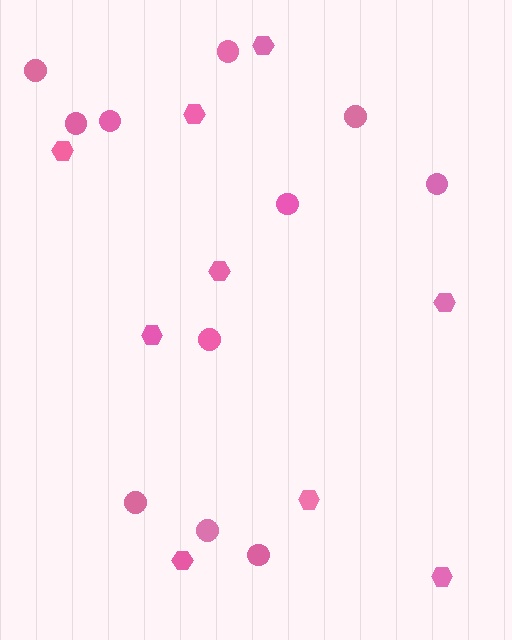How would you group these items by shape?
There are 2 groups: one group of circles (11) and one group of hexagons (9).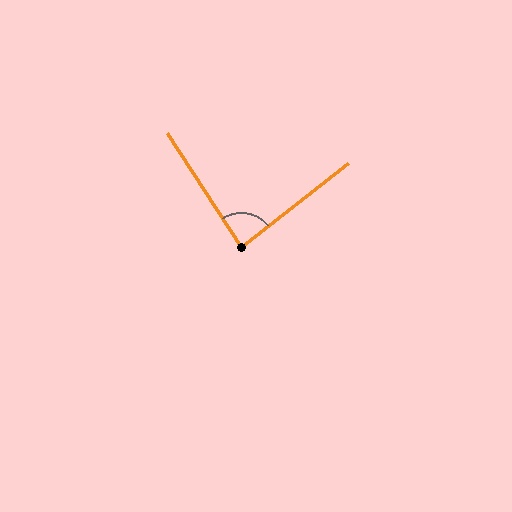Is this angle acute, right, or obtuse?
It is acute.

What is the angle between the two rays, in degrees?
Approximately 85 degrees.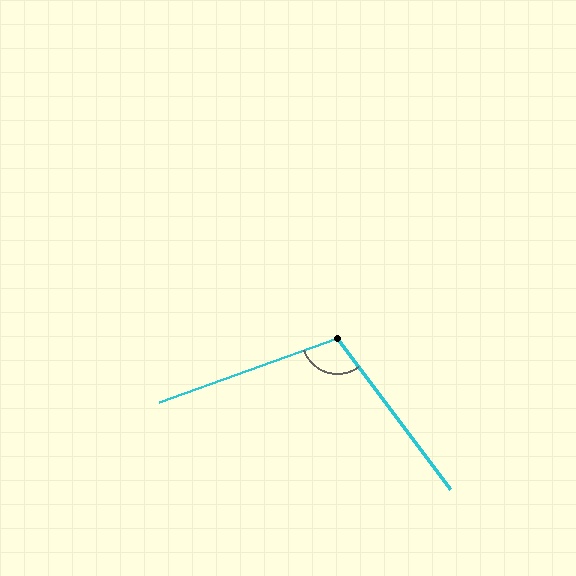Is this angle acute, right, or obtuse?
It is obtuse.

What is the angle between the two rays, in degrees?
Approximately 107 degrees.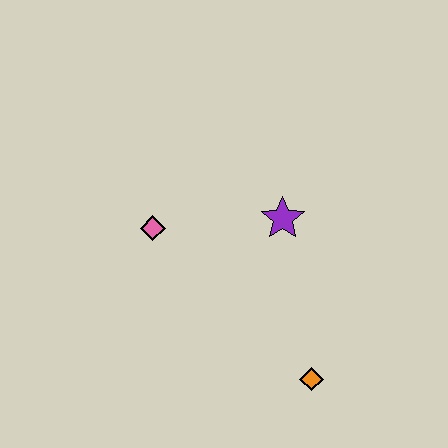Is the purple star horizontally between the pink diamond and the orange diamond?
Yes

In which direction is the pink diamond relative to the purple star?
The pink diamond is to the left of the purple star.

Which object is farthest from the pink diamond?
The orange diamond is farthest from the pink diamond.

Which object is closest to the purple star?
The pink diamond is closest to the purple star.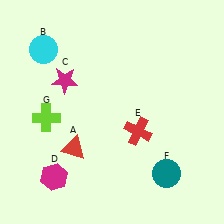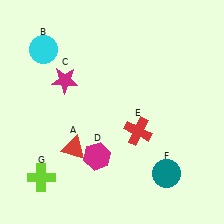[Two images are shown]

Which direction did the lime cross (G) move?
The lime cross (G) moved down.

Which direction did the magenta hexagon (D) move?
The magenta hexagon (D) moved right.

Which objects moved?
The objects that moved are: the magenta hexagon (D), the lime cross (G).